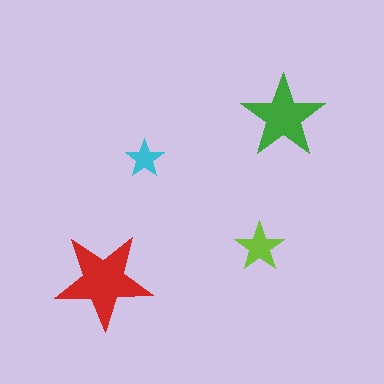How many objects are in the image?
There are 4 objects in the image.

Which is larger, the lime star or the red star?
The red one.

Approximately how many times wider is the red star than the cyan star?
About 2.5 times wider.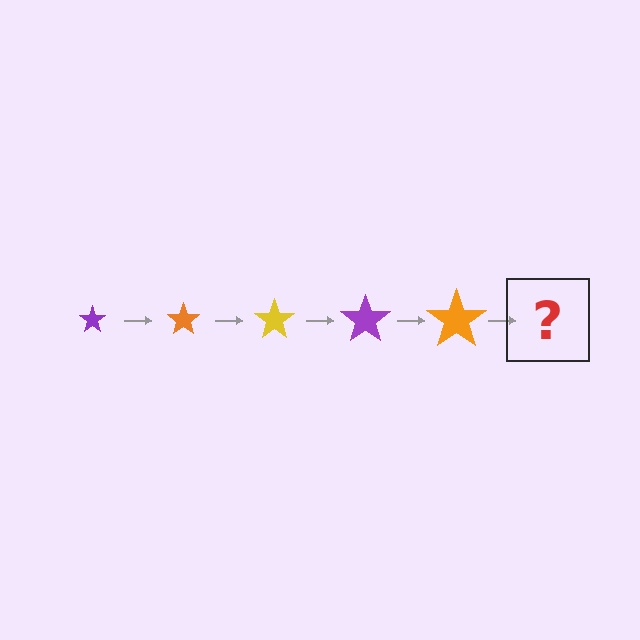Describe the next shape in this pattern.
It should be a yellow star, larger than the previous one.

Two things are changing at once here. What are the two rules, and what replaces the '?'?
The two rules are that the star grows larger each step and the color cycles through purple, orange, and yellow. The '?' should be a yellow star, larger than the previous one.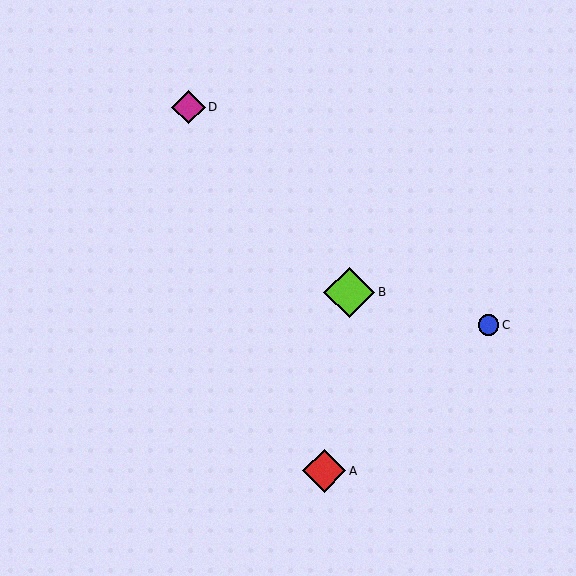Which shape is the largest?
The lime diamond (labeled B) is the largest.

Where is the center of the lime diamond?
The center of the lime diamond is at (349, 292).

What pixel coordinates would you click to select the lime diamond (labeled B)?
Click at (349, 292) to select the lime diamond B.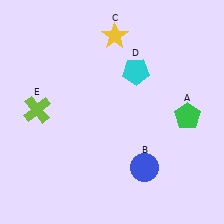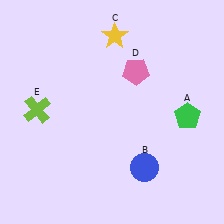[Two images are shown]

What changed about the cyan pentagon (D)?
In Image 1, D is cyan. In Image 2, it changed to pink.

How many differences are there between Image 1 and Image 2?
There is 1 difference between the two images.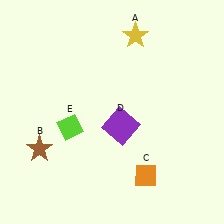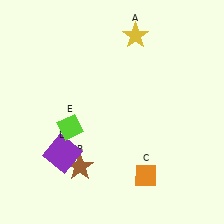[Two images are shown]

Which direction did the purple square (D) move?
The purple square (D) moved left.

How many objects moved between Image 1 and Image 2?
2 objects moved between the two images.